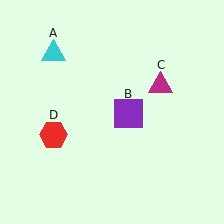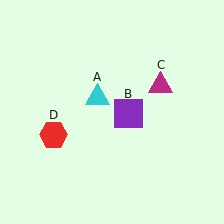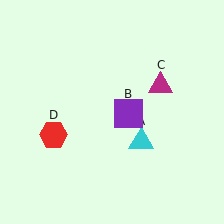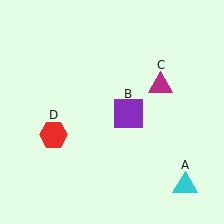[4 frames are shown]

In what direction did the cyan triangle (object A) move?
The cyan triangle (object A) moved down and to the right.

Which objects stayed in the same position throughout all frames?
Purple square (object B) and magenta triangle (object C) and red hexagon (object D) remained stationary.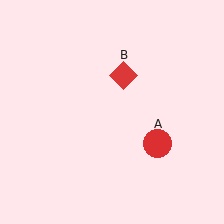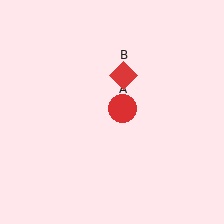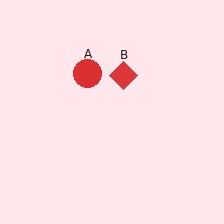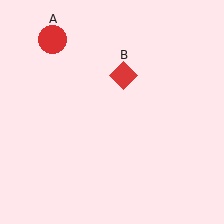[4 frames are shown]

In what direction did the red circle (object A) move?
The red circle (object A) moved up and to the left.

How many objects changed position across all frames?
1 object changed position: red circle (object A).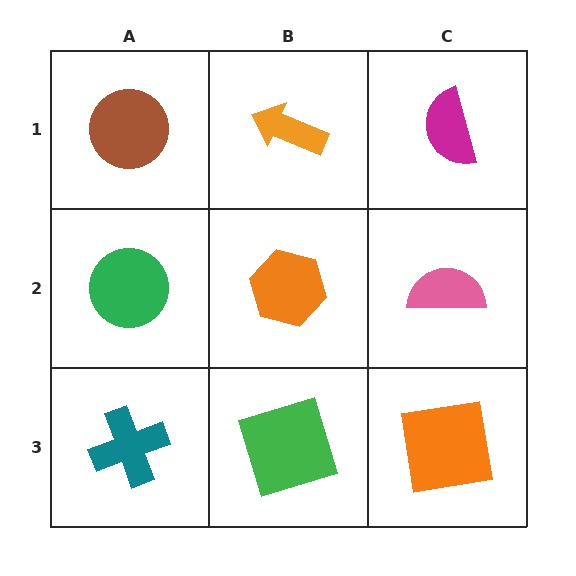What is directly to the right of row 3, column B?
An orange square.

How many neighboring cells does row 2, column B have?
4.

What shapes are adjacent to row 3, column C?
A pink semicircle (row 2, column C), a green square (row 3, column B).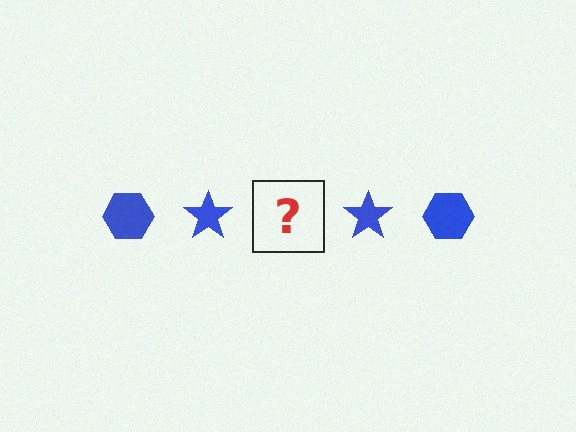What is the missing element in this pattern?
The missing element is a blue hexagon.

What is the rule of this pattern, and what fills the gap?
The rule is that the pattern cycles through hexagon, star shapes in blue. The gap should be filled with a blue hexagon.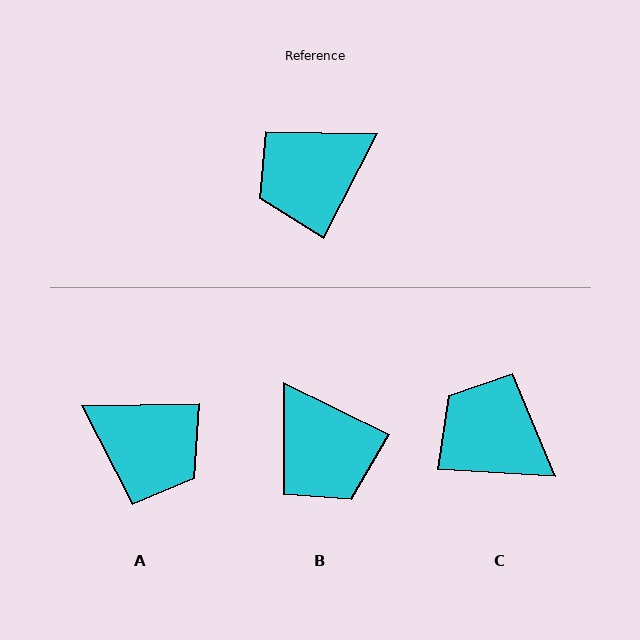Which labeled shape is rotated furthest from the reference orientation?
A, about 118 degrees away.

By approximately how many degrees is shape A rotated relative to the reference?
Approximately 118 degrees counter-clockwise.